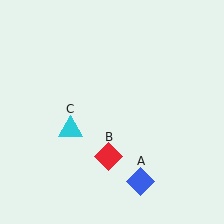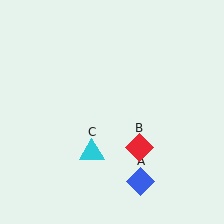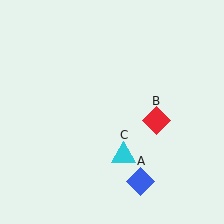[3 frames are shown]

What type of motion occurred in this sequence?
The red diamond (object B), cyan triangle (object C) rotated counterclockwise around the center of the scene.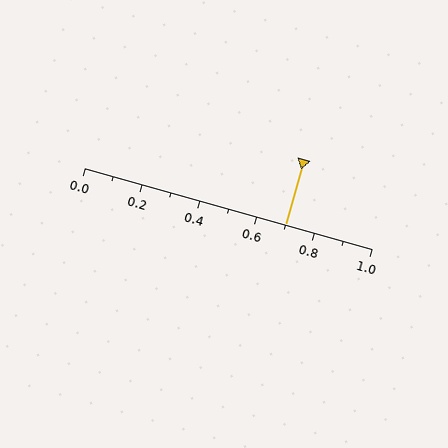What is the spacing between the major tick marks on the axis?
The major ticks are spaced 0.2 apart.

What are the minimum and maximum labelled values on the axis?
The axis runs from 0.0 to 1.0.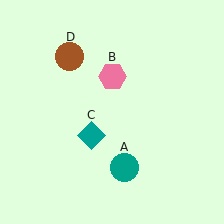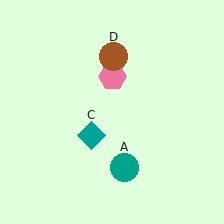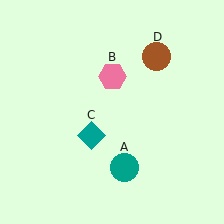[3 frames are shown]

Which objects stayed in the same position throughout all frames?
Teal circle (object A) and pink hexagon (object B) and teal diamond (object C) remained stationary.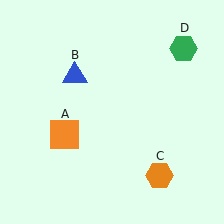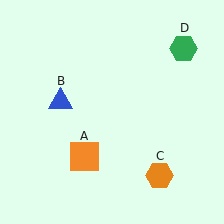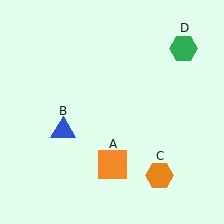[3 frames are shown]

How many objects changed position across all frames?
2 objects changed position: orange square (object A), blue triangle (object B).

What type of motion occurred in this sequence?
The orange square (object A), blue triangle (object B) rotated counterclockwise around the center of the scene.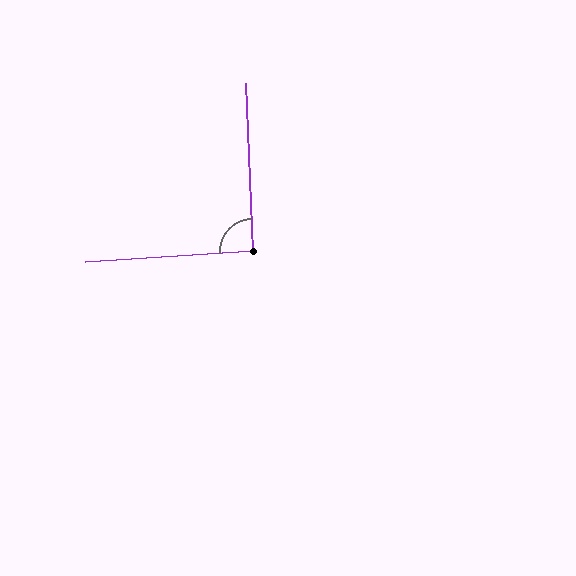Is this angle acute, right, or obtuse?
It is approximately a right angle.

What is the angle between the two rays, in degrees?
Approximately 92 degrees.